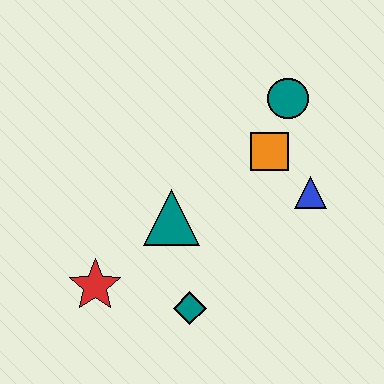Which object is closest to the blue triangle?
The orange square is closest to the blue triangle.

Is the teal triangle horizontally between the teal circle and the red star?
Yes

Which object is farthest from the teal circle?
The red star is farthest from the teal circle.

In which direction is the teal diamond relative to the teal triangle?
The teal diamond is below the teal triangle.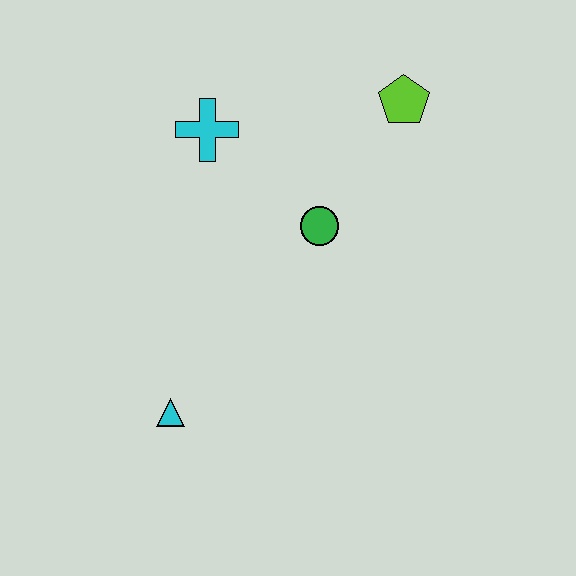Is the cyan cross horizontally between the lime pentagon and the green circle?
No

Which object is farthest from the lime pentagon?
The cyan triangle is farthest from the lime pentagon.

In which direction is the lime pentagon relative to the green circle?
The lime pentagon is above the green circle.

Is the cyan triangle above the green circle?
No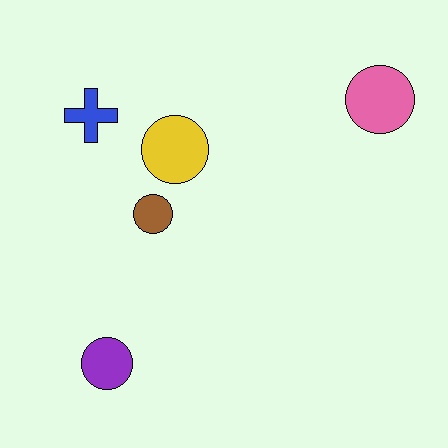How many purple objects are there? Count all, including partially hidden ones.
There is 1 purple object.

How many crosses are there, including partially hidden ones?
There is 1 cross.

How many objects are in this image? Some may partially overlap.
There are 5 objects.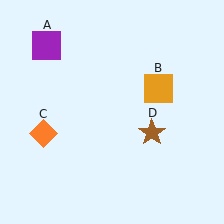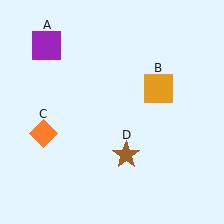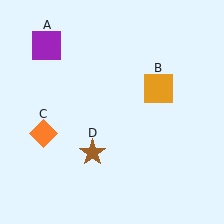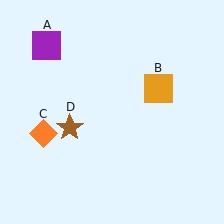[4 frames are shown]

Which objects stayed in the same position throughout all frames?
Purple square (object A) and orange square (object B) and orange diamond (object C) remained stationary.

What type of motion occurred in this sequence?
The brown star (object D) rotated clockwise around the center of the scene.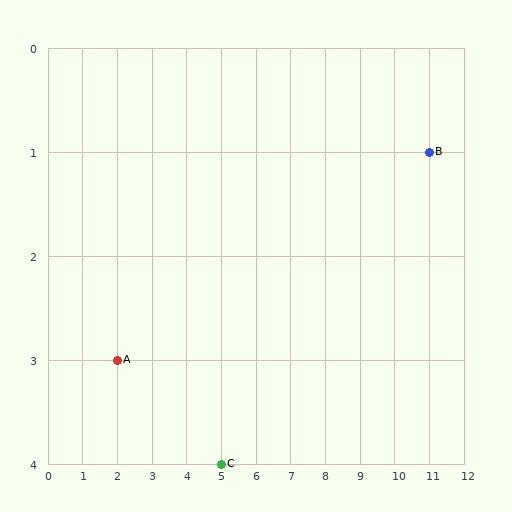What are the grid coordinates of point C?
Point C is at grid coordinates (5, 4).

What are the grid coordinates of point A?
Point A is at grid coordinates (2, 3).